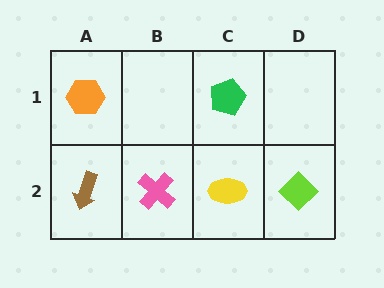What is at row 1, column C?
A green pentagon.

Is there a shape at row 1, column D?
No, that cell is empty.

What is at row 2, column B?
A pink cross.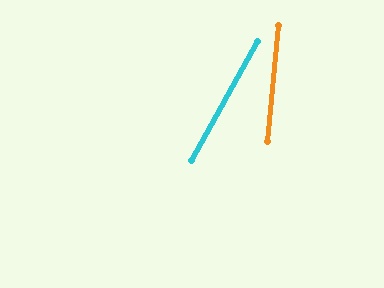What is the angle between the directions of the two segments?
Approximately 23 degrees.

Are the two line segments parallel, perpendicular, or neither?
Neither parallel nor perpendicular — they differ by about 23°.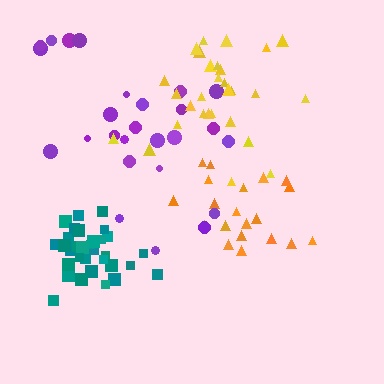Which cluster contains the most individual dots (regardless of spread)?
Teal (34).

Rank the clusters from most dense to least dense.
teal, orange, yellow, purple.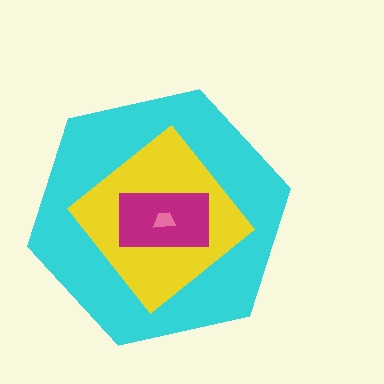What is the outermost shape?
The cyan hexagon.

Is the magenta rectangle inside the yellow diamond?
Yes.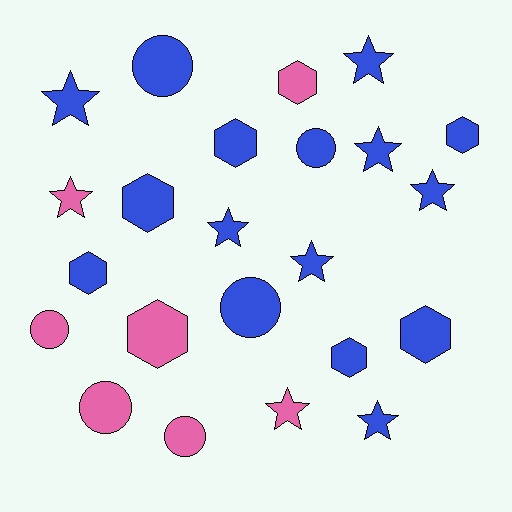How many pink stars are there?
There are 2 pink stars.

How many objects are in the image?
There are 23 objects.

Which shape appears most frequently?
Star, with 9 objects.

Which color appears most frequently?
Blue, with 16 objects.